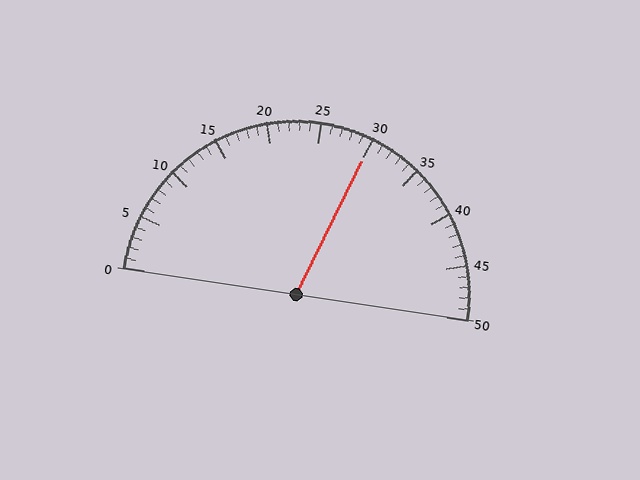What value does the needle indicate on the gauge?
The needle indicates approximately 30.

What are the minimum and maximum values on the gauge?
The gauge ranges from 0 to 50.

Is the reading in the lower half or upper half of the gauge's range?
The reading is in the upper half of the range (0 to 50).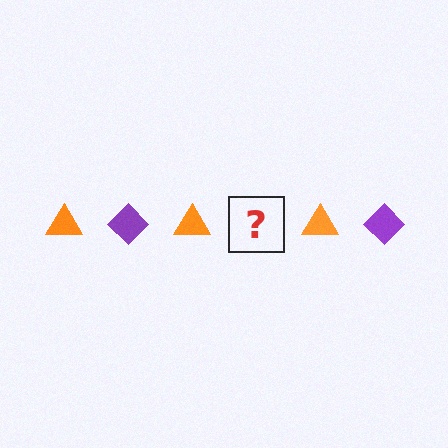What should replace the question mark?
The question mark should be replaced with a purple diamond.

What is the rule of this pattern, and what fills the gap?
The rule is that the pattern alternates between orange triangle and purple diamond. The gap should be filled with a purple diamond.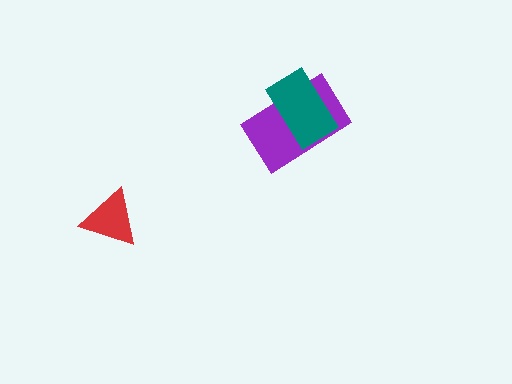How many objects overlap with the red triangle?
0 objects overlap with the red triangle.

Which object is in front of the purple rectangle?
The teal rectangle is in front of the purple rectangle.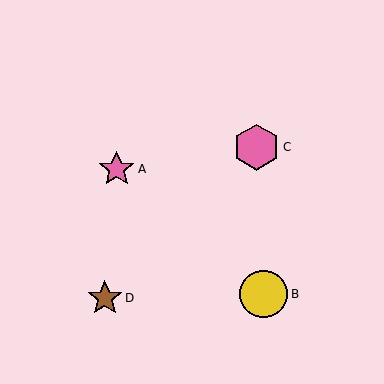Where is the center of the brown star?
The center of the brown star is at (105, 298).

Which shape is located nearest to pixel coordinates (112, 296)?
The brown star (labeled D) at (105, 298) is nearest to that location.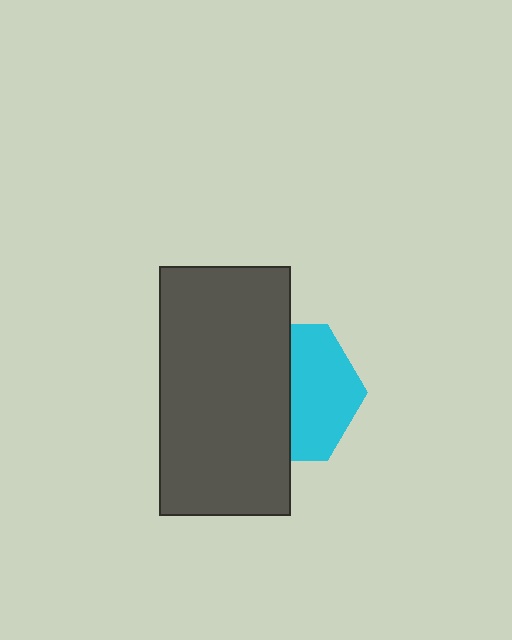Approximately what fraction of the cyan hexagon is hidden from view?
Roughly 52% of the cyan hexagon is hidden behind the dark gray rectangle.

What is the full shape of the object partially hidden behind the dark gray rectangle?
The partially hidden object is a cyan hexagon.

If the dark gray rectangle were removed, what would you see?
You would see the complete cyan hexagon.